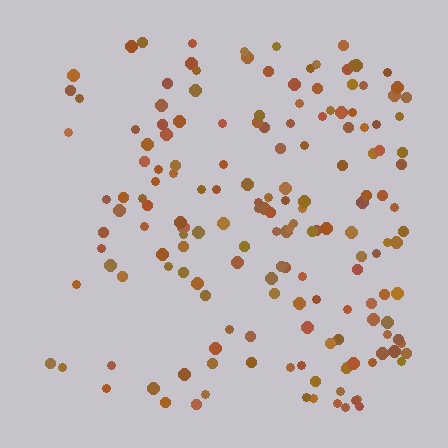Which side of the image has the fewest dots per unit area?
The left.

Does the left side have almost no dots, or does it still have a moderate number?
Still a moderate number, just noticeably fewer than the right.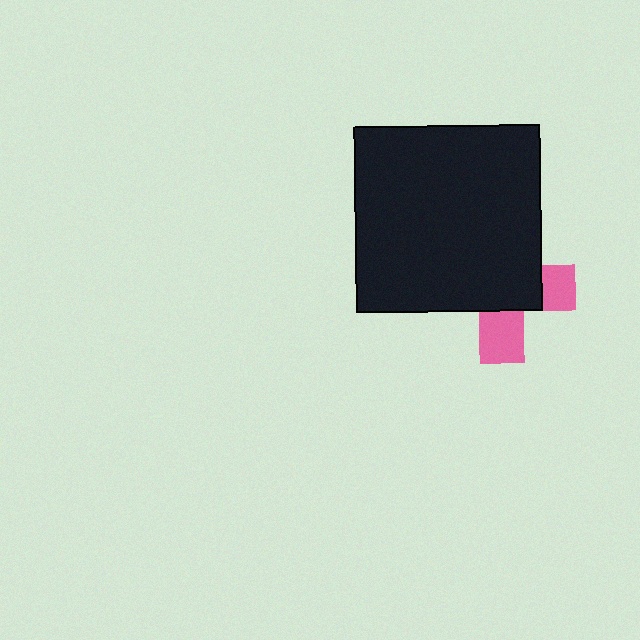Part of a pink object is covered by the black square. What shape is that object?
It is a cross.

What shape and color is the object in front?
The object in front is a black square.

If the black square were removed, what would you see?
You would see the complete pink cross.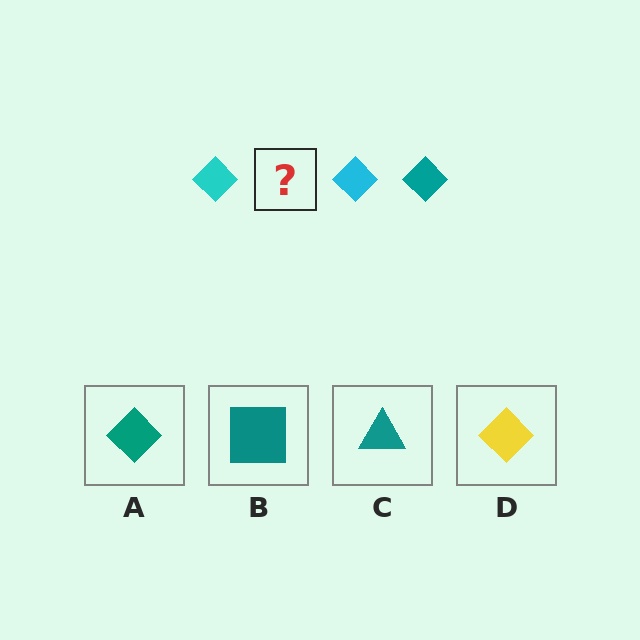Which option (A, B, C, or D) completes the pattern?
A.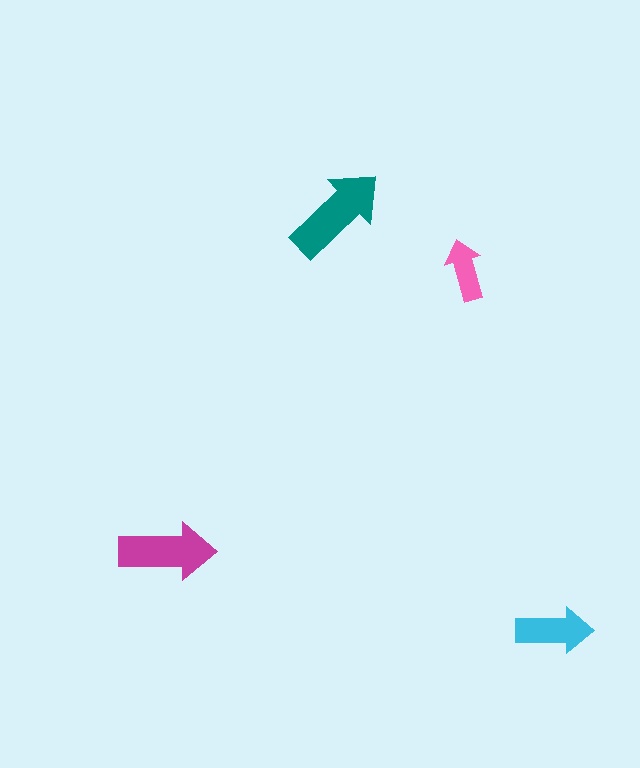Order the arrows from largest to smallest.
the teal one, the magenta one, the cyan one, the pink one.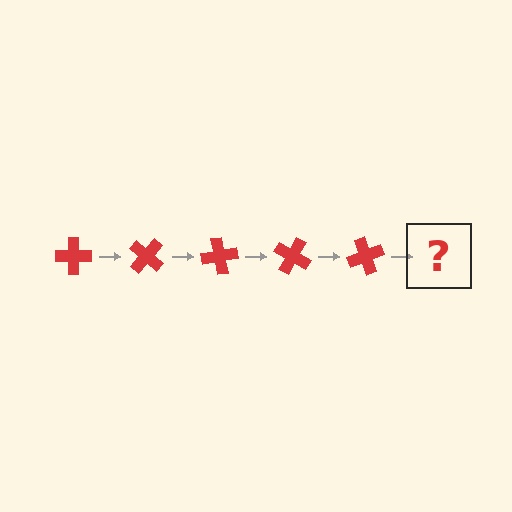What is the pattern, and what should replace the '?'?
The pattern is that the cross rotates 40 degrees each step. The '?' should be a red cross rotated 200 degrees.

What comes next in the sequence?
The next element should be a red cross rotated 200 degrees.